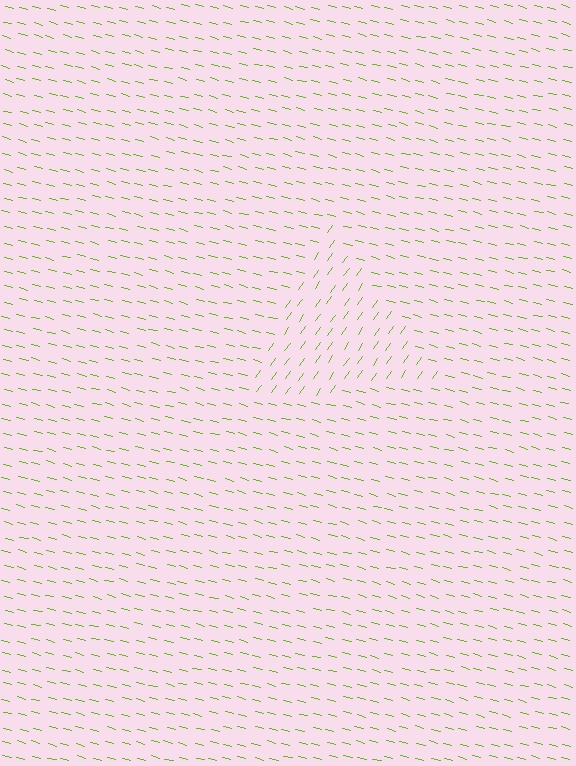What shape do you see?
I see a triangle.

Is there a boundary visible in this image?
Yes, there is a texture boundary formed by a change in line orientation.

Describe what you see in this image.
The image is filled with small lime line segments. A triangle region in the image has lines oriented differently from the surrounding lines, creating a visible texture boundary.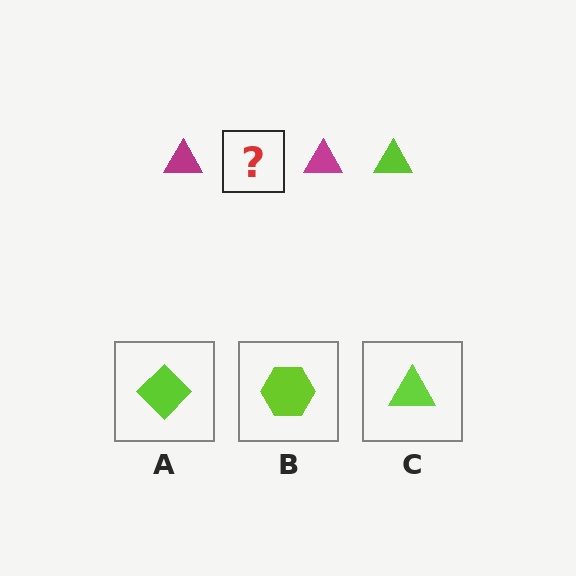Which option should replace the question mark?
Option C.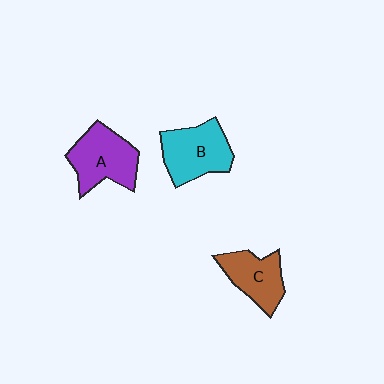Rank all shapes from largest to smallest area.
From largest to smallest: A (purple), B (cyan), C (brown).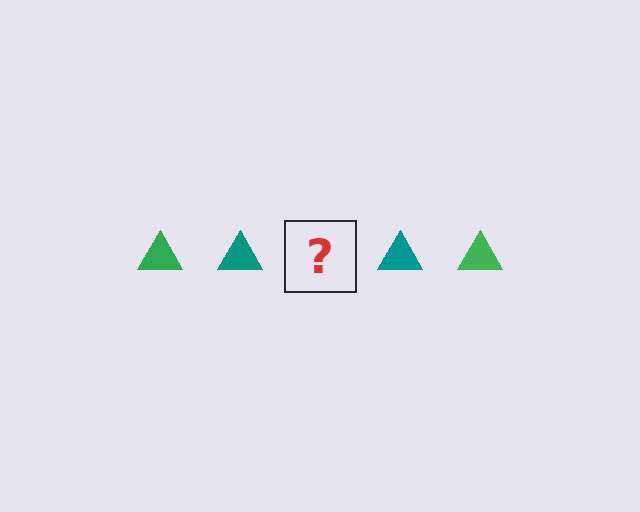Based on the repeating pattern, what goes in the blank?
The blank should be a green triangle.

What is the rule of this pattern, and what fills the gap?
The rule is that the pattern cycles through green, teal triangles. The gap should be filled with a green triangle.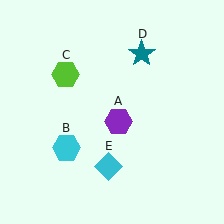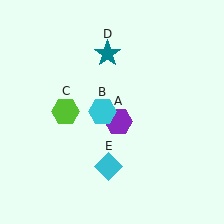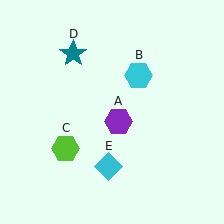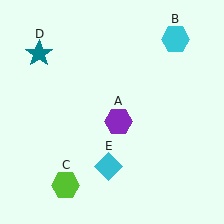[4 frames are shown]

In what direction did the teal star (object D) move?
The teal star (object D) moved left.